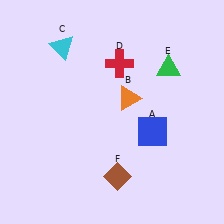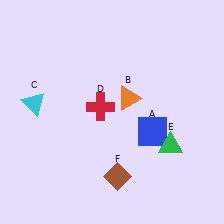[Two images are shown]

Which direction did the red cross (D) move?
The red cross (D) moved down.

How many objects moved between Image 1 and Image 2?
3 objects moved between the two images.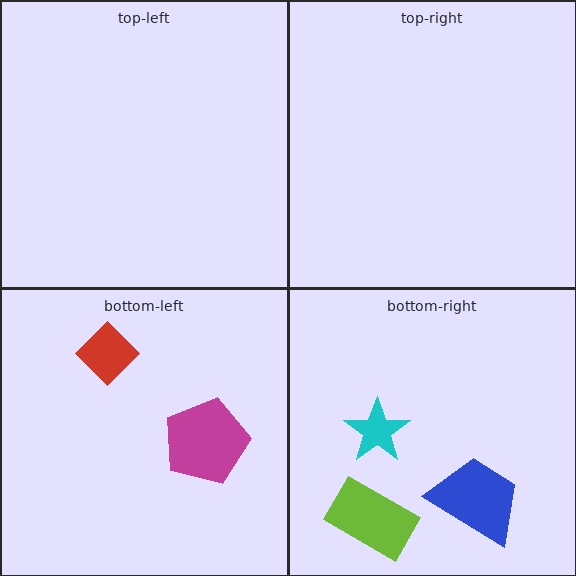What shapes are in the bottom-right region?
The blue trapezoid, the cyan star, the lime rectangle.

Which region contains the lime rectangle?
The bottom-right region.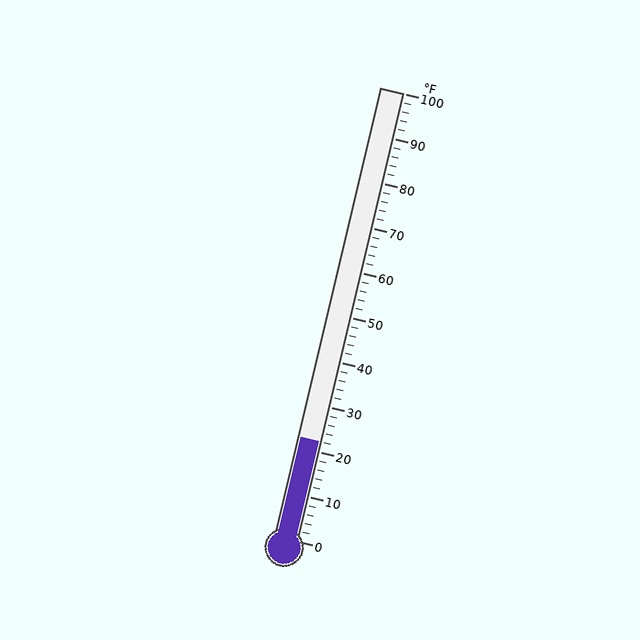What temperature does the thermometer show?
The thermometer shows approximately 22°F.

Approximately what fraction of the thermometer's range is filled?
The thermometer is filled to approximately 20% of its range.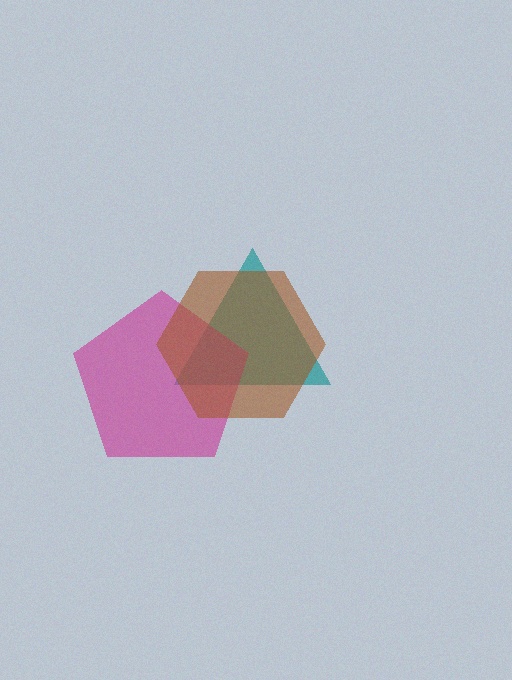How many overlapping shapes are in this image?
There are 3 overlapping shapes in the image.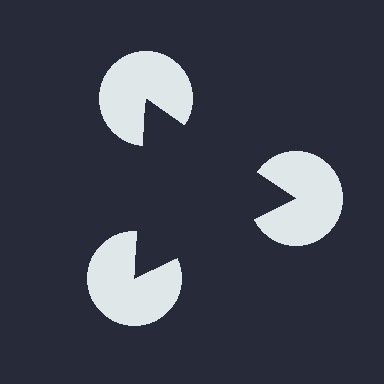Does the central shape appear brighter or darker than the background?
It typically appears slightly darker than the background, even though no actual brightness change is drawn.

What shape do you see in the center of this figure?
An illusory triangle — its edges are inferred from the aligned wedge cuts in the pac-man discs, not physically drawn.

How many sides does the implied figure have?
3 sides.